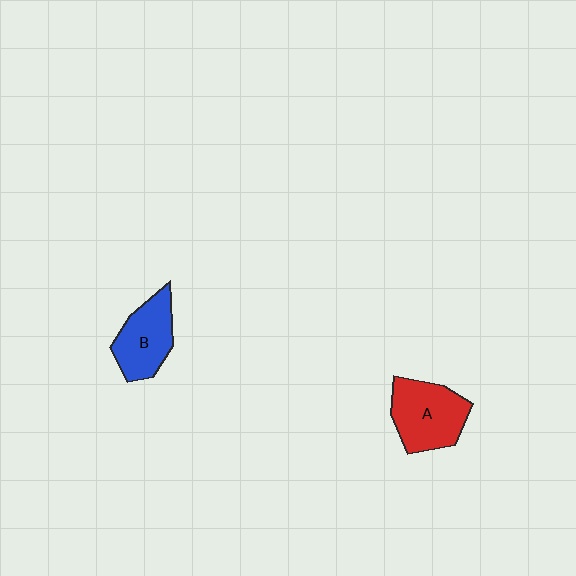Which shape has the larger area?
Shape A (red).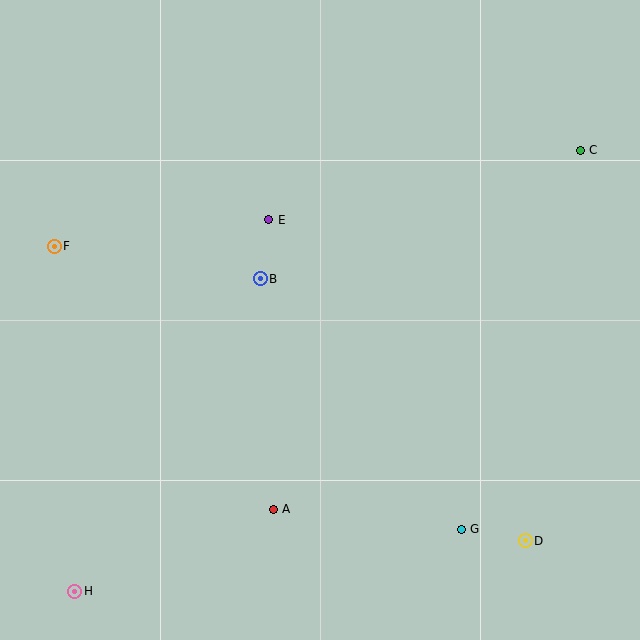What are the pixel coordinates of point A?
Point A is at (273, 509).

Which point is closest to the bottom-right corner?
Point D is closest to the bottom-right corner.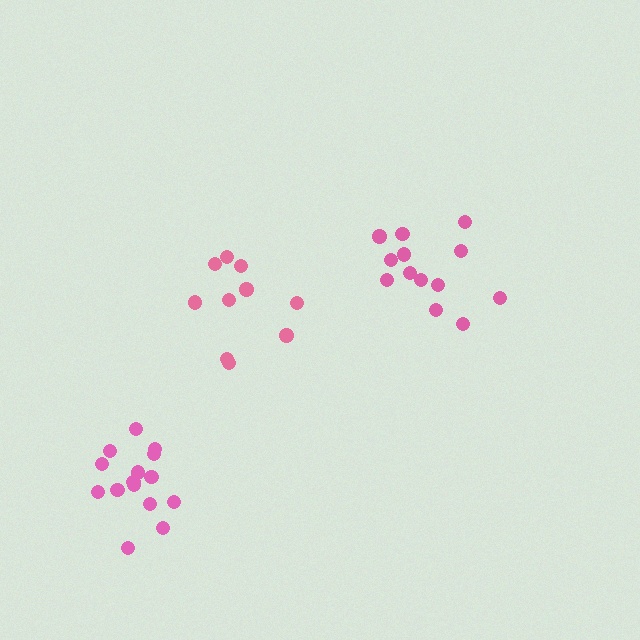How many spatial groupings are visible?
There are 3 spatial groupings.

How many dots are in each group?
Group 1: 10 dots, Group 2: 13 dots, Group 3: 15 dots (38 total).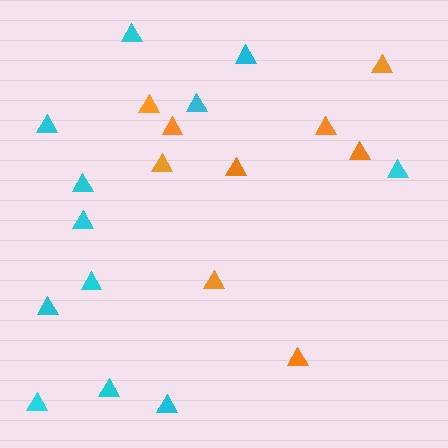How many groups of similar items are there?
There are 2 groups: one group of orange triangles (9) and one group of cyan triangles (12).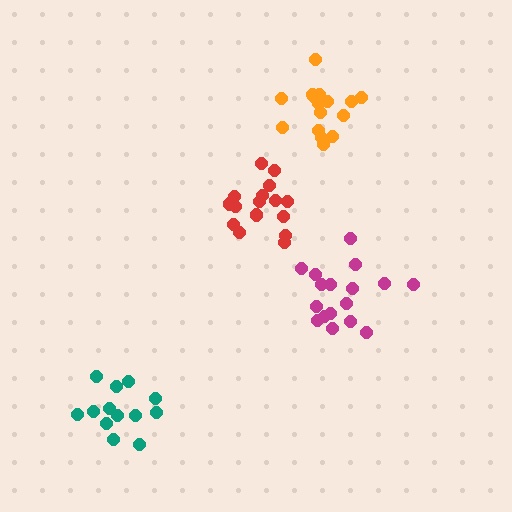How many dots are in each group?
Group 1: 16 dots, Group 2: 17 dots, Group 3: 13 dots, Group 4: 17 dots (63 total).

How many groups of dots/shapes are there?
There are 4 groups.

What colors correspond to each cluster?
The clusters are colored: orange, red, teal, magenta.